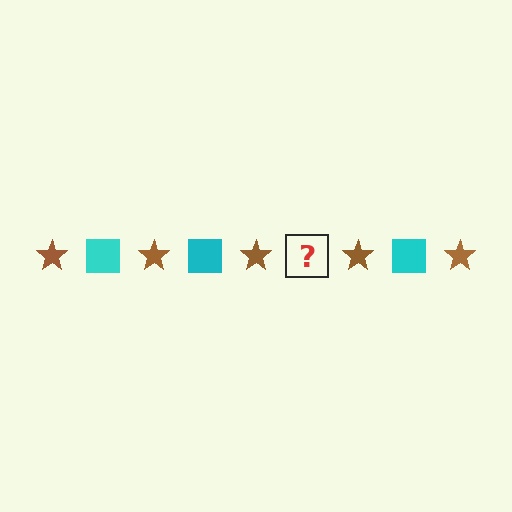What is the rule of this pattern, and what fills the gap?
The rule is that the pattern alternates between brown star and cyan square. The gap should be filled with a cyan square.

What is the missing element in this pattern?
The missing element is a cyan square.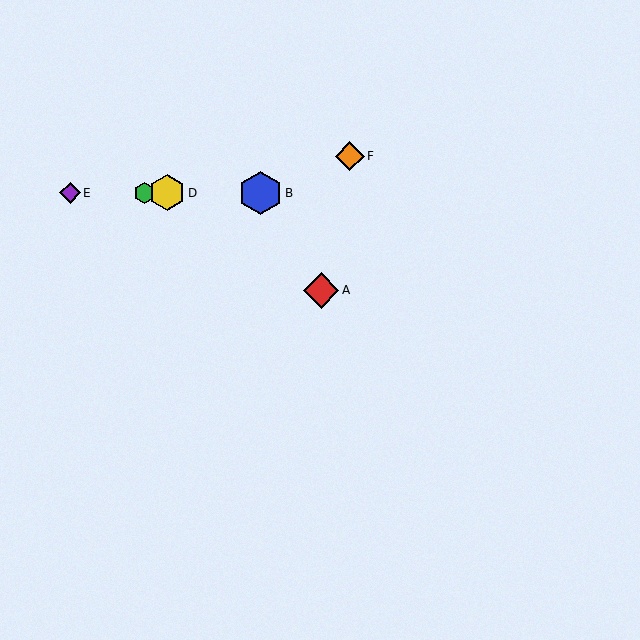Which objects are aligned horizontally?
Objects B, C, D, E are aligned horizontally.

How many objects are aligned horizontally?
4 objects (B, C, D, E) are aligned horizontally.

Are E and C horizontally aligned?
Yes, both are at y≈193.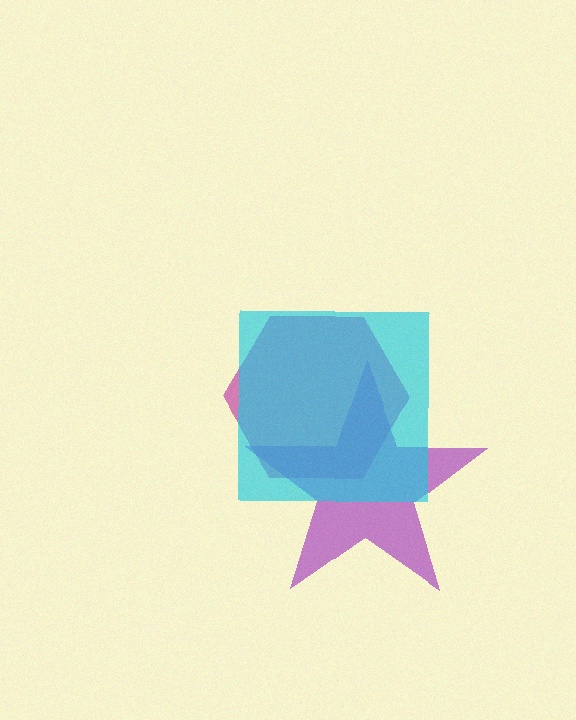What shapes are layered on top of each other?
The layered shapes are: a magenta hexagon, a purple star, a cyan square.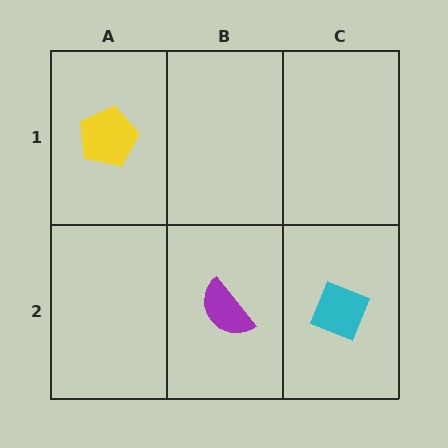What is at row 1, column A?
A yellow pentagon.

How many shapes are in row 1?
1 shape.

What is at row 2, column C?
A cyan diamond.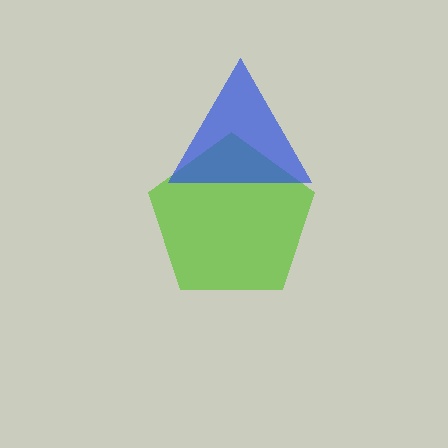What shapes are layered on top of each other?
The layered shapes are: a lime pentagon, a blue triangle.